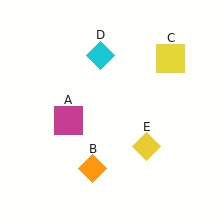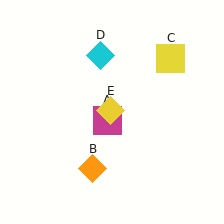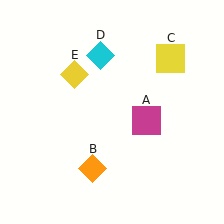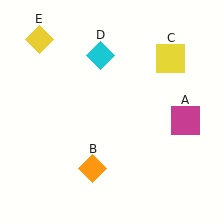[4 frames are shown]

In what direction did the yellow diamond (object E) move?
The yellow diamond (object E) moved up and to the left.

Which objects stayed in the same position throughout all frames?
Orange diamond (object B) and yellow square (object C) and cyan diamond (object D) remained stationary.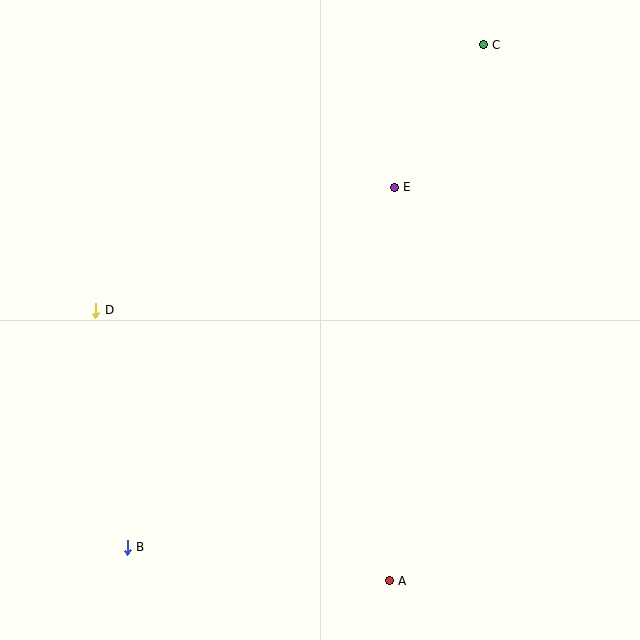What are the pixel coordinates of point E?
Point E is at (394, 188).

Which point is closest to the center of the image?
Point E at (394, 188) is closest to the center.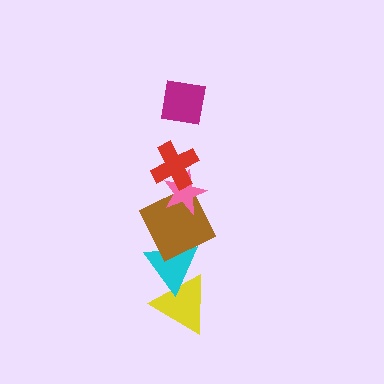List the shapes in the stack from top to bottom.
From top to bottom: the magenta square, the red cross, the pink star, the brown square, the cyan triangle, the yellow triangle.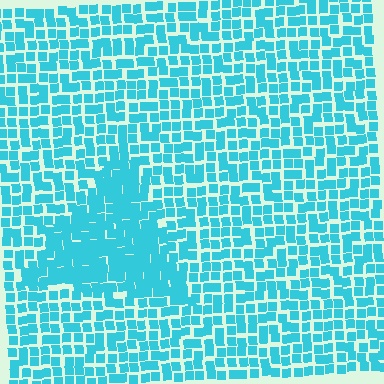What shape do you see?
I see a triangle.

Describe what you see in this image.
The image contains small cyan elements arranged at two different densities. A triangle-shaped region is visible where the elements are more densely packed than the surrounding area.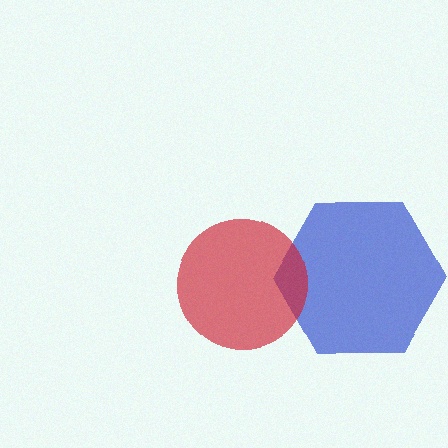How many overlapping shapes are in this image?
There are 2 overlapping shapes in the image.